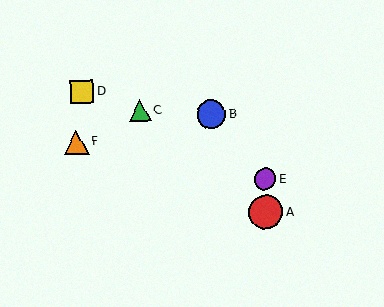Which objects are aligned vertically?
Objects A, E are aligned vertically.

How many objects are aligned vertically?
2 objects (A, E) are aligned vertically.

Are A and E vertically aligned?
Yes, both are at x≈266.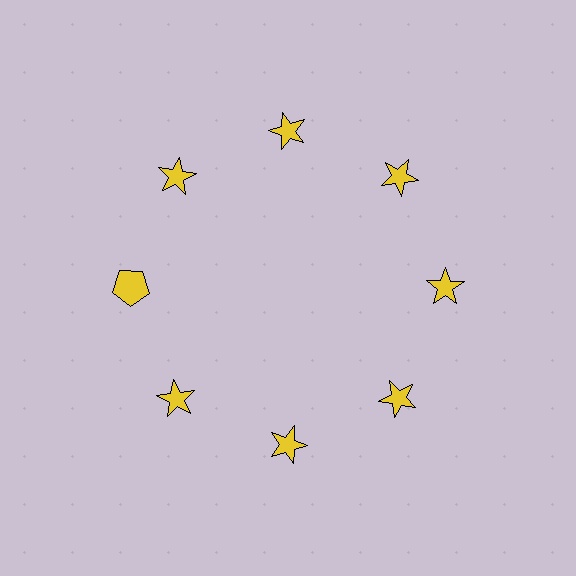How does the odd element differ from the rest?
It has a different shape: pentagon instead of star.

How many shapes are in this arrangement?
There are 8 shapes arranged in a ring pattern.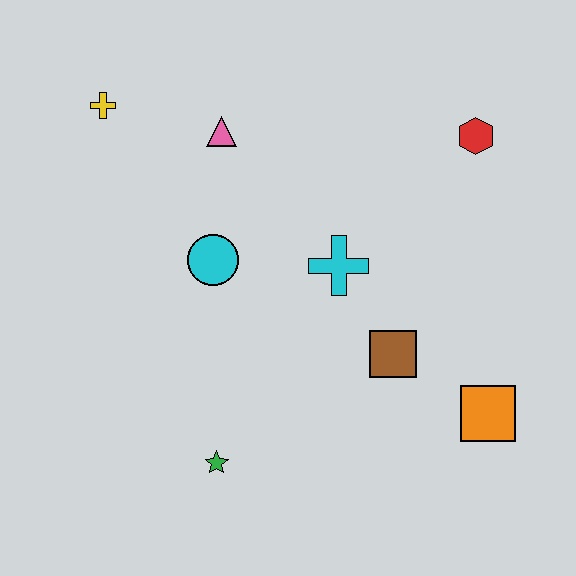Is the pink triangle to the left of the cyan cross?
Yes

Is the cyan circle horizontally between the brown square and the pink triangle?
No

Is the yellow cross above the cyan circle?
Yes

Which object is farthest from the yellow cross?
The orange square is farthest from the yellow cross.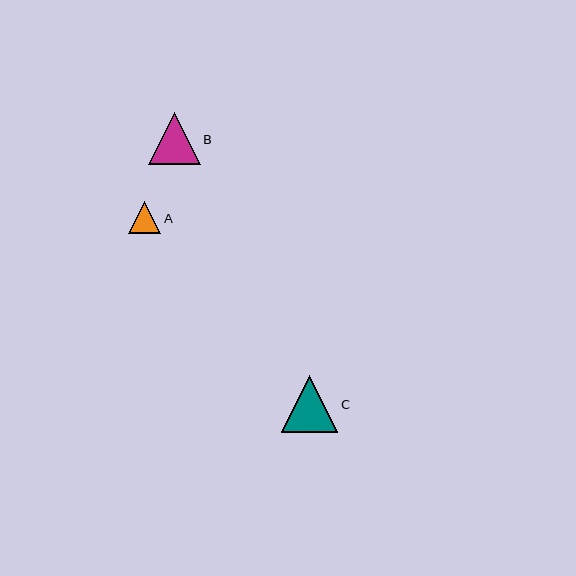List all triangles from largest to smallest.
From largest to smallest: C, B, A.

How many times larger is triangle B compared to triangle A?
Triangle B is approximately 1.6 times the size of triangle A.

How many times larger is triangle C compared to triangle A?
Triangle C is approximately 1.8 times the size of triangle A.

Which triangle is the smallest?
Triangle A is the smallest with a size of approximately 32 pixels.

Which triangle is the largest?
Triangle C is the largest with a size of approximately 56 pixels.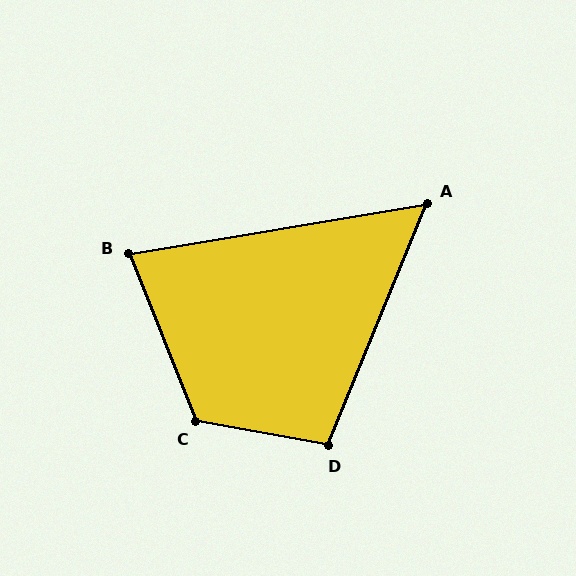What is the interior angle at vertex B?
Approximately 78 degrees (acute).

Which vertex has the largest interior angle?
C, at approximately 122 degrees.